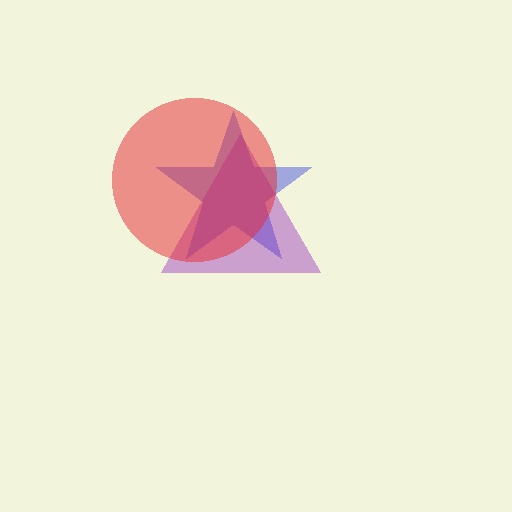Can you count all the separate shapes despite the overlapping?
Yes, there are 3 separate shapes.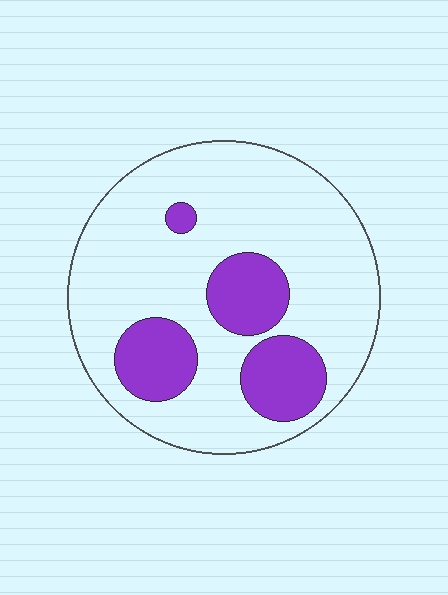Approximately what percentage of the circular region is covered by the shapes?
Approximately 25%.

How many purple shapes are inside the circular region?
4.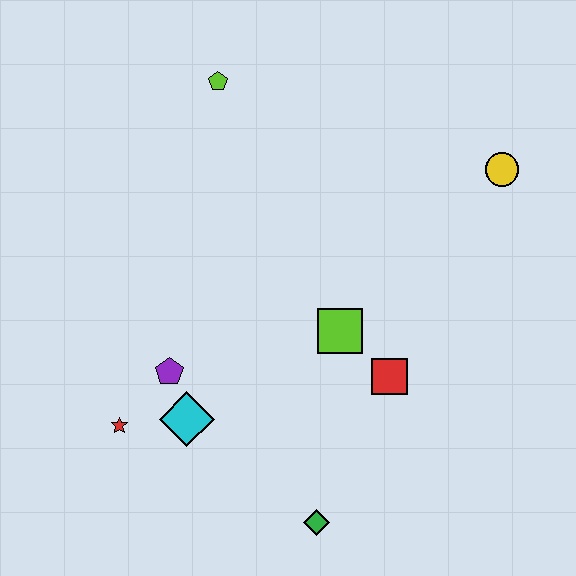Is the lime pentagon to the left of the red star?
No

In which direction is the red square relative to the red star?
The red square is to the right of the red star.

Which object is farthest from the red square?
The lime pentagon is farthest from the red square.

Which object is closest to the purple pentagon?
The cyan diamond is closest to the purple pentagon.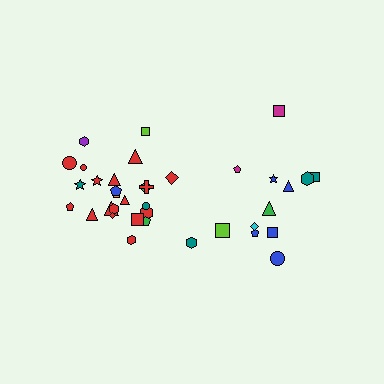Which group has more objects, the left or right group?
The left group.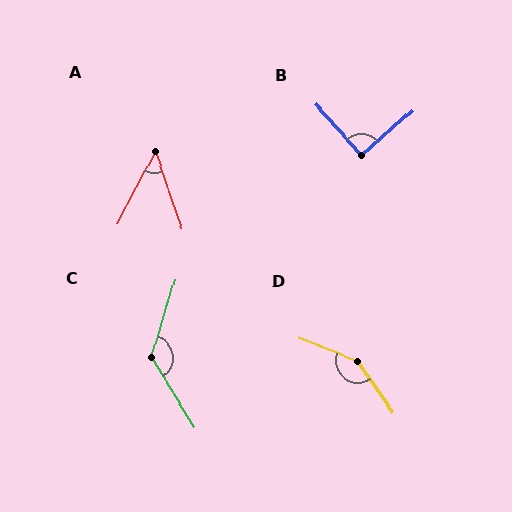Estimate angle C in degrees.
Approximately 132 degrees.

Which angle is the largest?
D, at approximately 146 degrees.